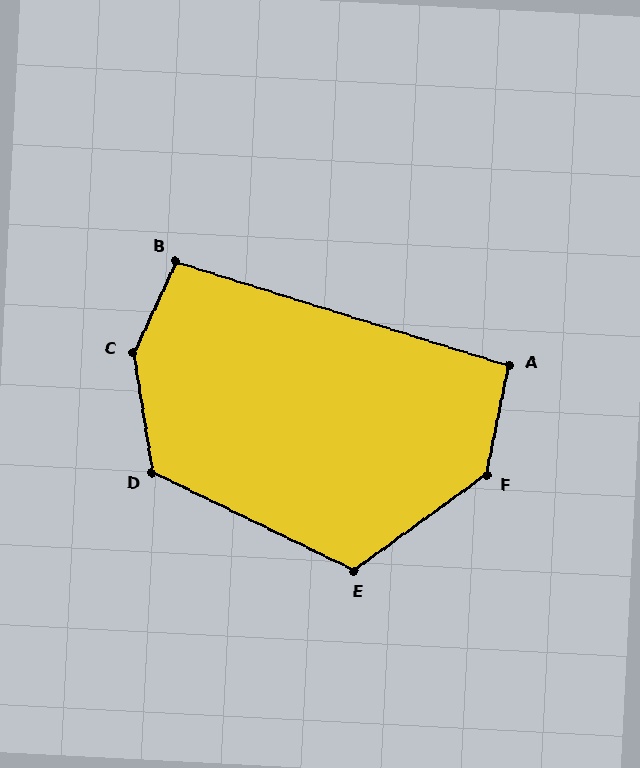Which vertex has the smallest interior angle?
A, at approximately 96 degrees.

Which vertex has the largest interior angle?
C, at approximately 146 degrees.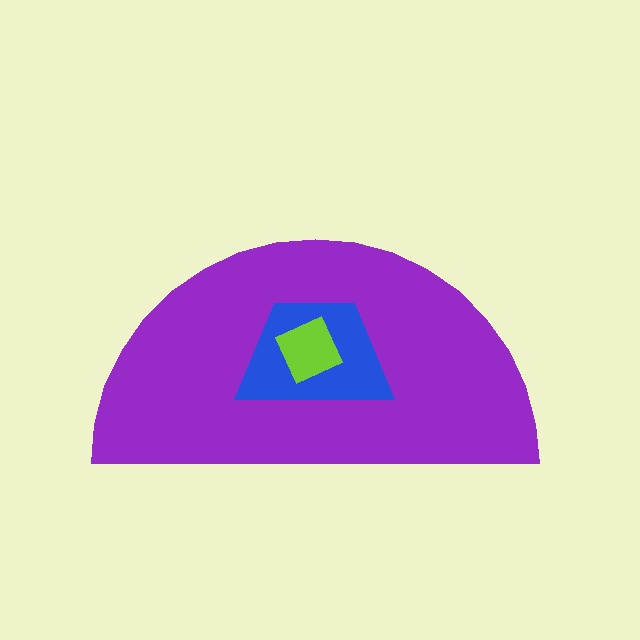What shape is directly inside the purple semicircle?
The blue trapezoid.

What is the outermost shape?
The purple semicircle.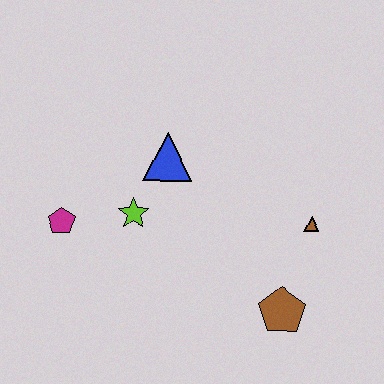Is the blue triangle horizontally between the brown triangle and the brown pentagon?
No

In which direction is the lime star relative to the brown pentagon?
The lime star is to the left of the brown pentagon.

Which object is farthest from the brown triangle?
The magenta pentagon is farthest from the brown triangle.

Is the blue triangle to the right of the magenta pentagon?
Yes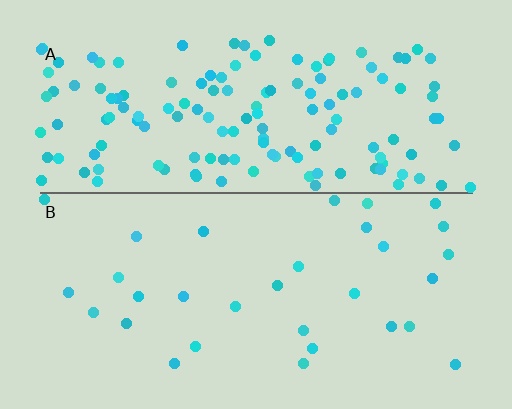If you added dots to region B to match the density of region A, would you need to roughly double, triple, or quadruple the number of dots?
Approximately quadruple.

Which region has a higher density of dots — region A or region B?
A (the top).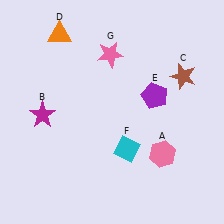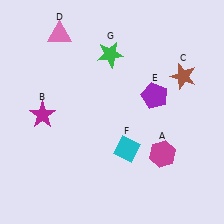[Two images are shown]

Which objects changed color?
A changed from pink to magenta. D changed from orange to pink. G changed from pink to green.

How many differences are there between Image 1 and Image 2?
There are 3 differences between the two images.